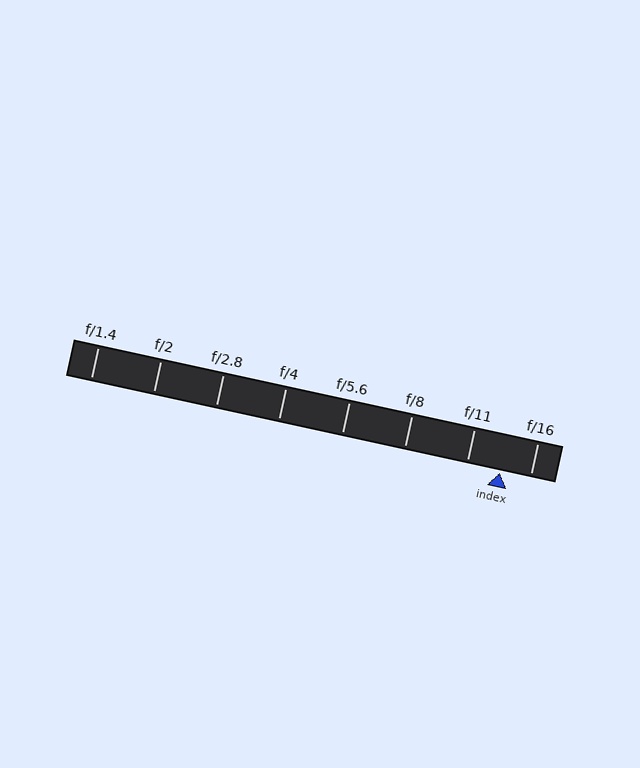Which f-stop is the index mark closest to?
The index mark is closest to f/16.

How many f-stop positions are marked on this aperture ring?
There are 8 f-stop positions marked.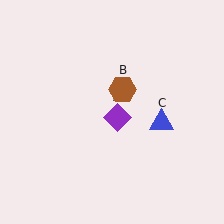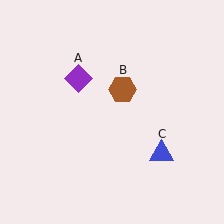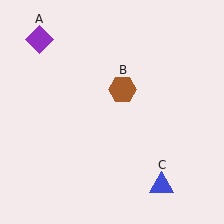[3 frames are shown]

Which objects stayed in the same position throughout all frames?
Brown hexagon (object B) remained stationary.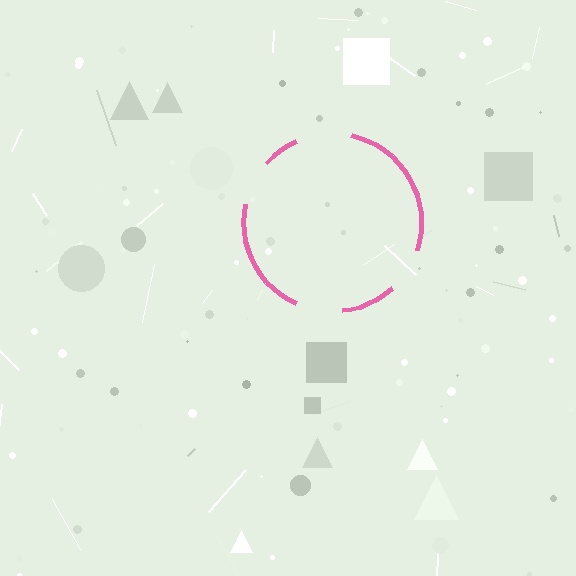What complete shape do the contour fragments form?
The contour fragments form a circle.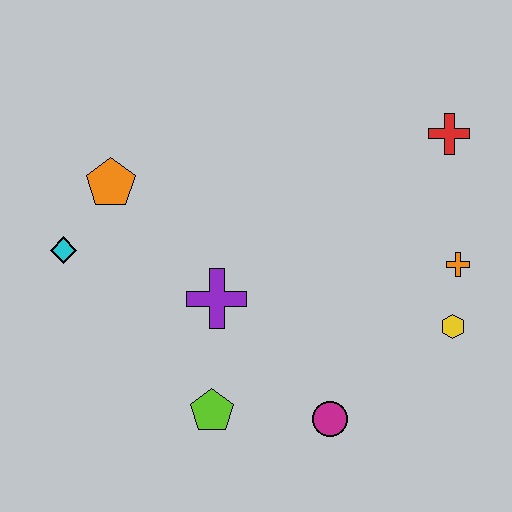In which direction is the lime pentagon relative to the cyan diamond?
The lime pentagon is below the cyan diamond.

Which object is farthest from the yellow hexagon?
The cyan diamond is farthest from the yellow hexagon.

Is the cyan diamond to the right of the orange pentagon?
No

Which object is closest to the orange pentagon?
The cyan diamond is closest to the orange pentagon.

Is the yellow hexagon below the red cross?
Yes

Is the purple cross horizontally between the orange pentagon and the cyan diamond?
No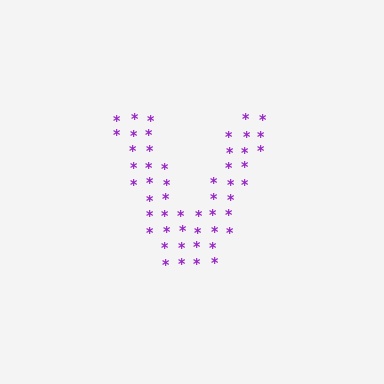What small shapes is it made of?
It is made of small asterisks.